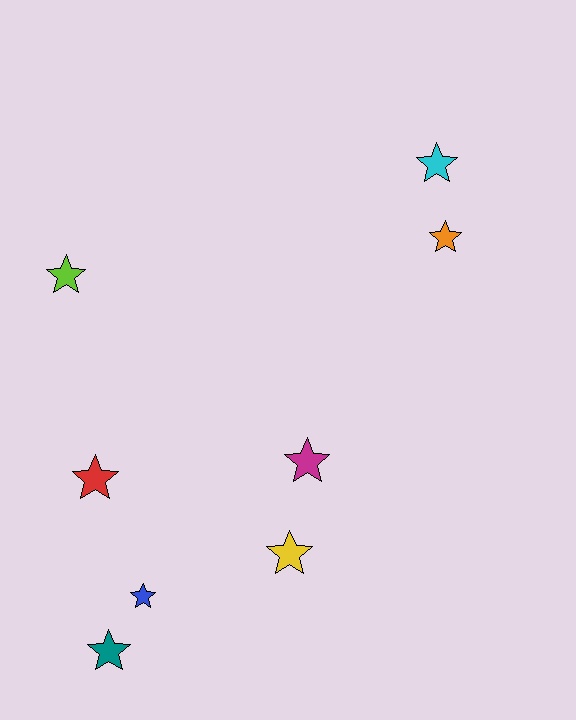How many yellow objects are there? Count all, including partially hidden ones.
There is 1 yellow object.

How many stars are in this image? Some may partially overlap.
There are 8 stars.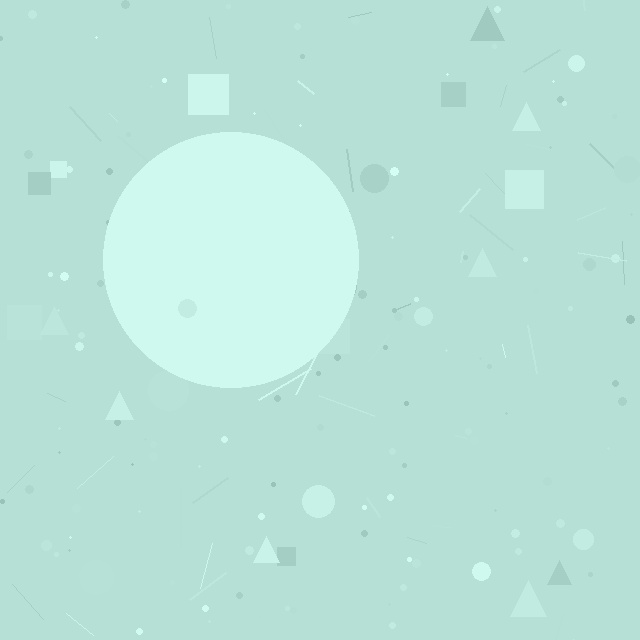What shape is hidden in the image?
A circle is hidden in the image.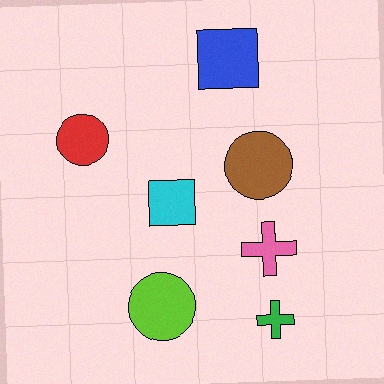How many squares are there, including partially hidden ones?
There are 2 squares.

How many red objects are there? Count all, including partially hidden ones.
There is 1 red object.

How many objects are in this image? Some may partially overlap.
There are 7 objects.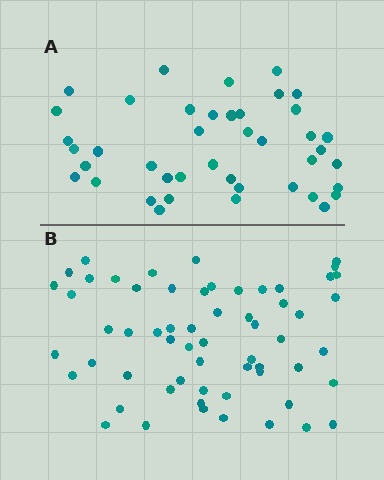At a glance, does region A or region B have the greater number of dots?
Region B (the bottom region) has more dots.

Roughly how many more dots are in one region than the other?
Region B has approximately 20 more dots than region A.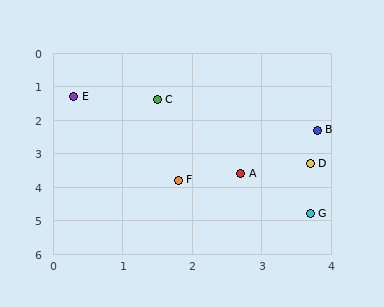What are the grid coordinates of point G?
Point G is at approximately (3.7, 4.8).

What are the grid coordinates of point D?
Point D is at approximately (3.7, 3.3).